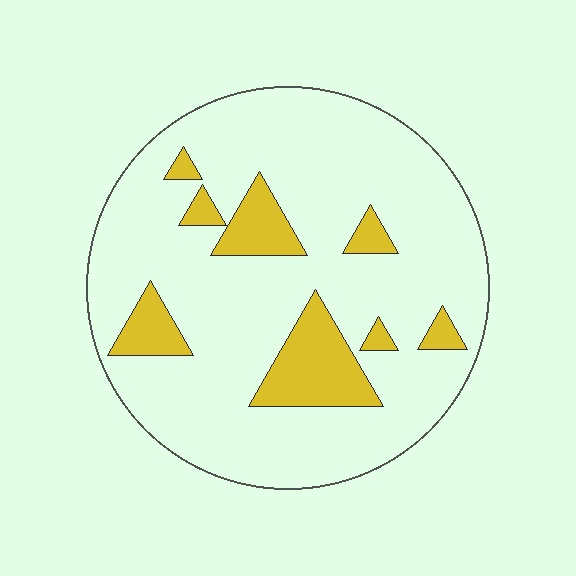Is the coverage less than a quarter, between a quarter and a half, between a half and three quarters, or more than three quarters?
Less than a quarter.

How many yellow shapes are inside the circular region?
8.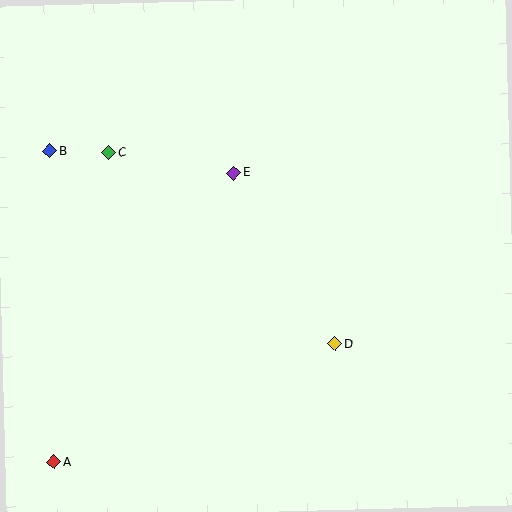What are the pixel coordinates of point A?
Point A is at (54, 462).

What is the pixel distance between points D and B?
The distance between D and B is 344 pixels.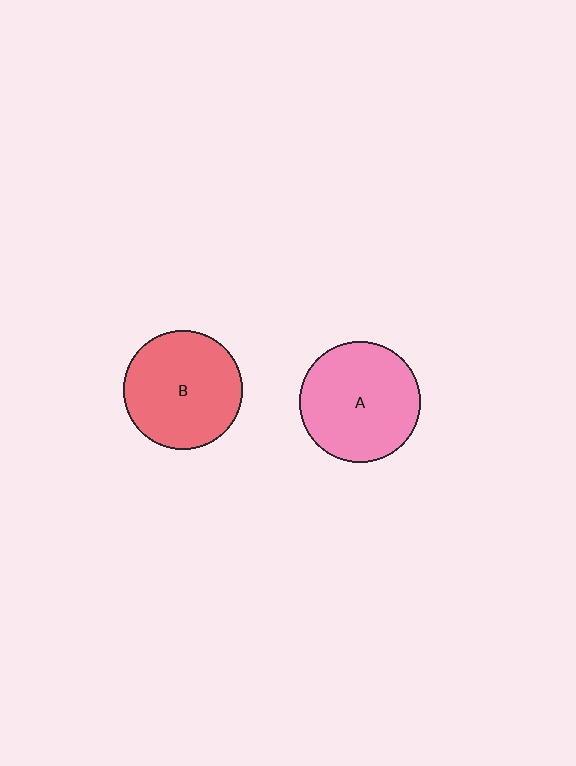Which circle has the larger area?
Circle A (pink).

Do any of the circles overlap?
No, none of the circles overlap.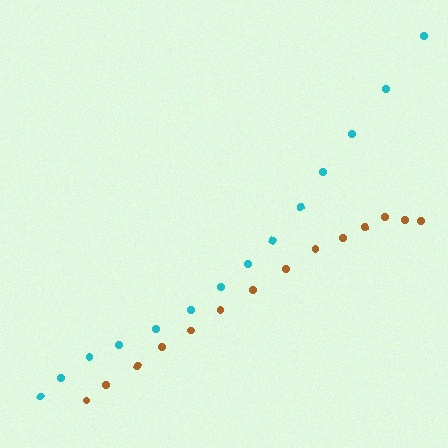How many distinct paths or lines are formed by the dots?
There are 2 distinct paths.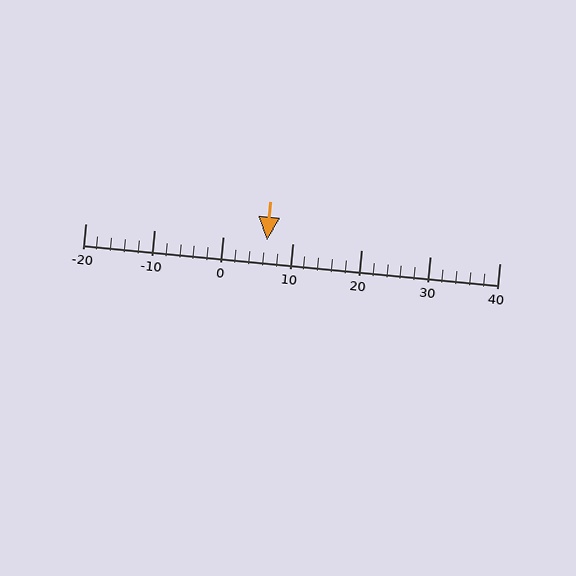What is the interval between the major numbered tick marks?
The major tick marks are spaced 10 units apart.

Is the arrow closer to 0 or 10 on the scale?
The arrow is closer to 10.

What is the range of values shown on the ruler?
The ruler shows values from -20 to 40.